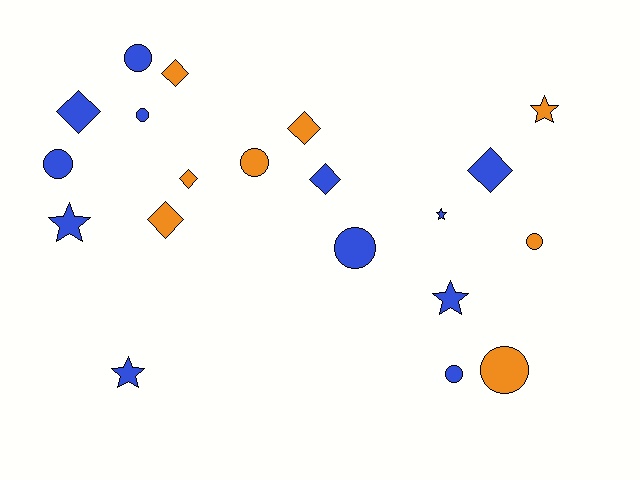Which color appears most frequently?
Blue, with 12 objects.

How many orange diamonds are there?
There are 4 orange diamonds.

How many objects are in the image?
There are 20 objects.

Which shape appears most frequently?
Circle, with 8 objects.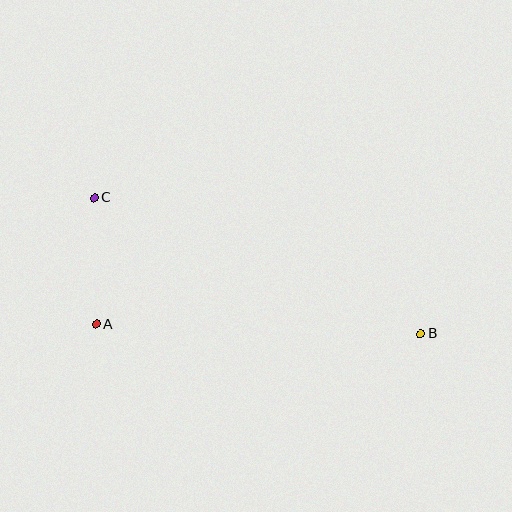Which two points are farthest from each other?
Points B and C are farthest from each other.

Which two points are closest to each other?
Points A and C are closest to each other.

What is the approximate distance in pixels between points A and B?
The distance between A and B is approximately 324 pixels.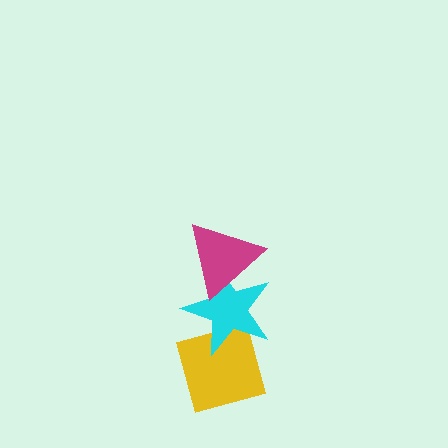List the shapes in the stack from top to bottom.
From top to bottom: the magenta triangle, the cyan star, the yellow square.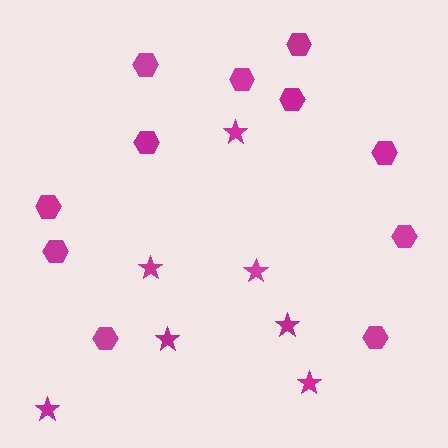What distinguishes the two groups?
There are 2 groups: one group of stars (7) and one group of hexagons (11).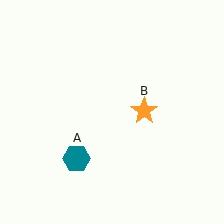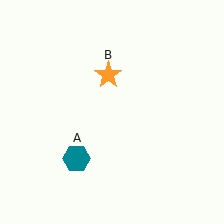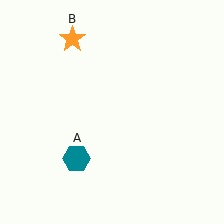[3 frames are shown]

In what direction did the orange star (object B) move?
The orange star (object B) moved up and to the left.